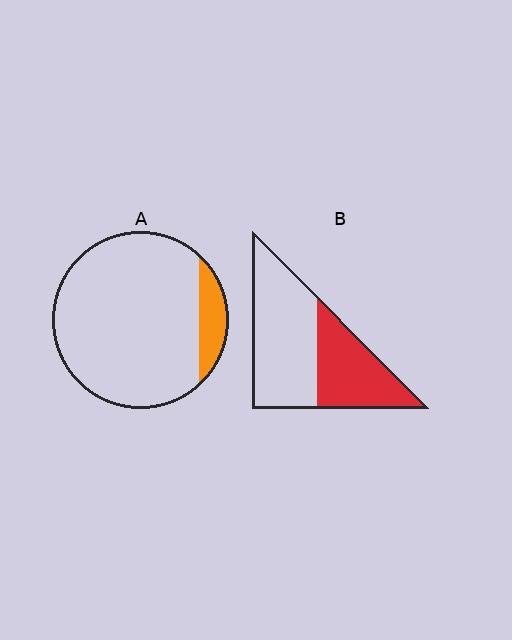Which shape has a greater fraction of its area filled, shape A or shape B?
Shape B.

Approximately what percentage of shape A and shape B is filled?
A is approximately 10% and B is approximately 40%.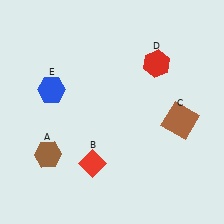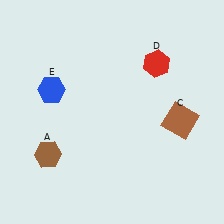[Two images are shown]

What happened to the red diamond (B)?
The red diamond (B) was removed in Image 2. It was in the bottom-left area of Image 1.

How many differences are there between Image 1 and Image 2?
There is 1 difference between the two images.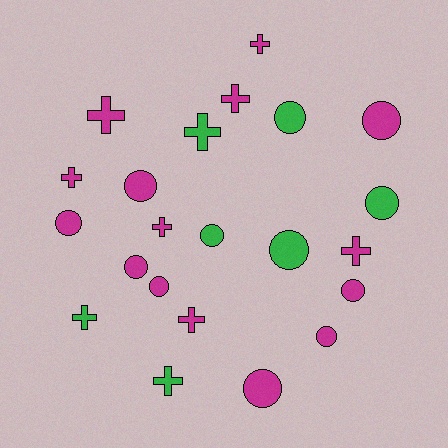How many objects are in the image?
There are 22 objects.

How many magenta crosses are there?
There are 7 magenta crosses.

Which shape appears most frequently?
Circle, with 12 objects.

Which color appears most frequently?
Magenta, with 15 objects.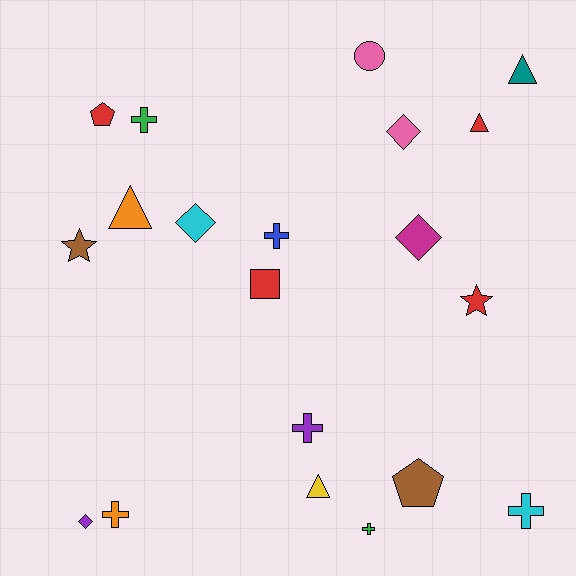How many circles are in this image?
There is 1 circle.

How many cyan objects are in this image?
There are 2 cyan objects.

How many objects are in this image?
There are 20 objects.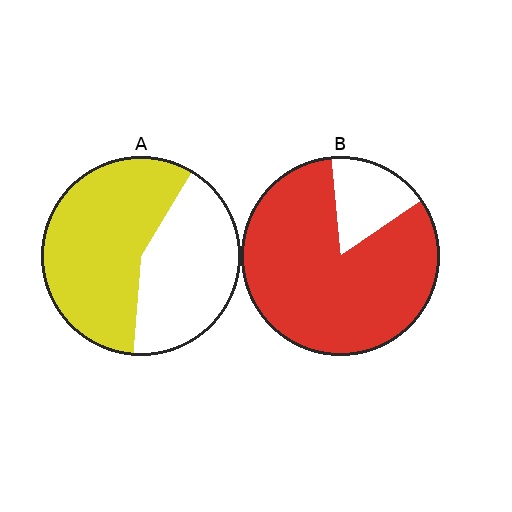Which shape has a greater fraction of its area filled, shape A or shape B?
Shape B.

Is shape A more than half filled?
Yes.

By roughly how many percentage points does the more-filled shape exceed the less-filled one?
By roughly 25 percentage points (B over A).